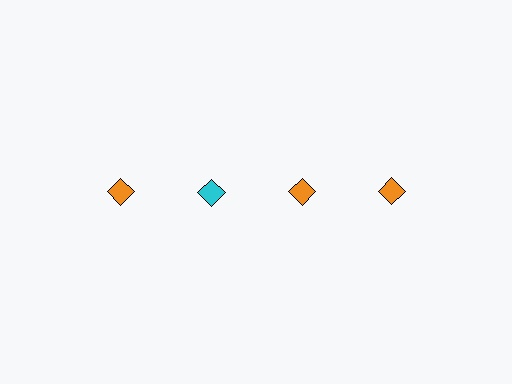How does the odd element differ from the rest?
It has a different color: cyan instead of orange.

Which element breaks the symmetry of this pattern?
The cyan diamond in the top row, second from left column breaks the symmetry. All other shapes are orange diamonds.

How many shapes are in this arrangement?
There are 4 shapes arranged in a grid pattern.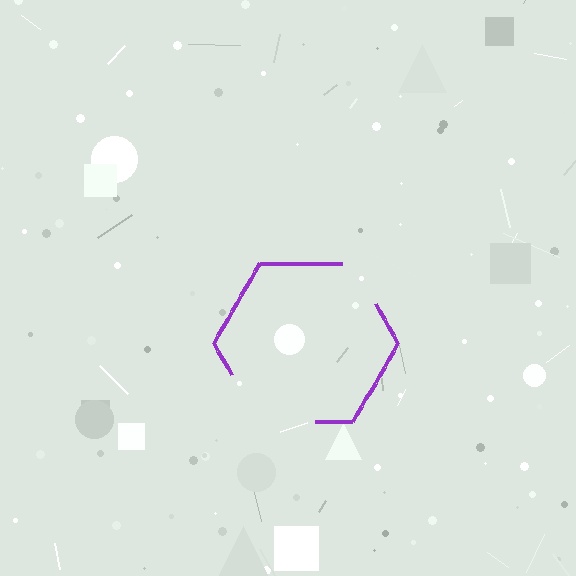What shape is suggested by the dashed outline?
The dashed outline suggests a hexagon.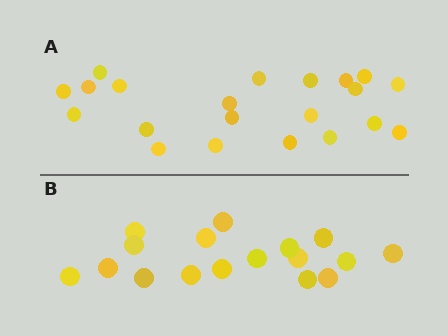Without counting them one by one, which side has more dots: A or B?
Region A (the top region) has more dots.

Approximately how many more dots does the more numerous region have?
Region A has about 4 more dots than region B.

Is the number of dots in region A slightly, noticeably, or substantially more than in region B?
Region A has only slightly more — the two regions are fairly close. The ratio is roughly 1.2 to 1.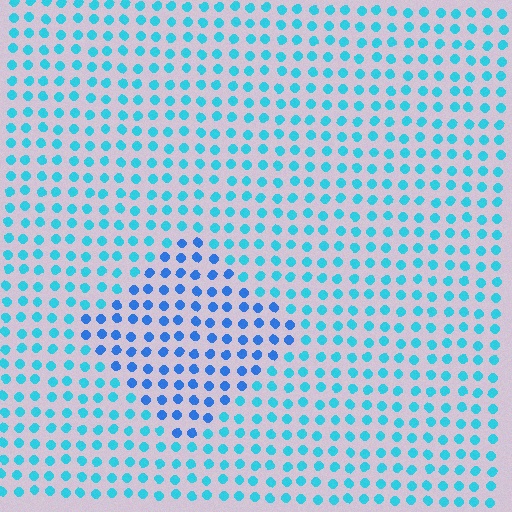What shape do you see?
I see a diamond.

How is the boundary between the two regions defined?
The boundary is defined purely by a slight shift in hue (about 29 degrees). Spacing, size, and orientation are identical on both sides.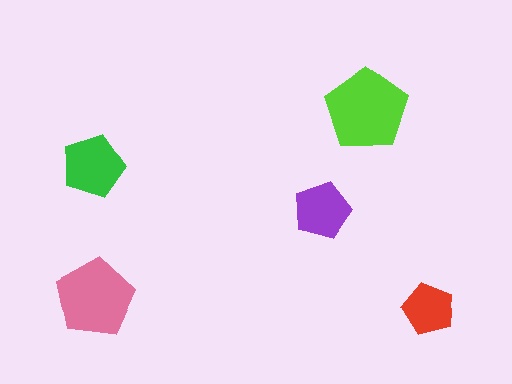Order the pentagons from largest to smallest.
the lime one, the pink one, the green one, the purple one, the red one.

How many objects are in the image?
There are 5 objects in the image.